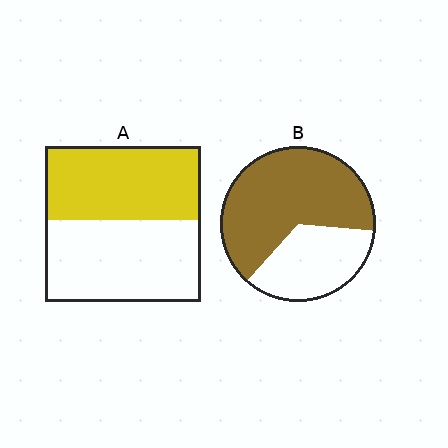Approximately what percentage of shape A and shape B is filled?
A is approximately 45% and B is approximately 65%.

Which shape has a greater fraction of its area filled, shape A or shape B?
Shape B.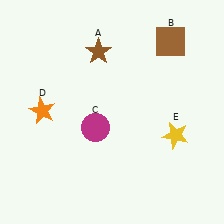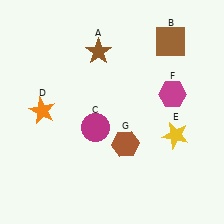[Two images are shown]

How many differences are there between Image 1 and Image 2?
There are 2 differences between the two images.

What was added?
A magenta hexagon (F), a brown hexagon (G) were added in Image 2.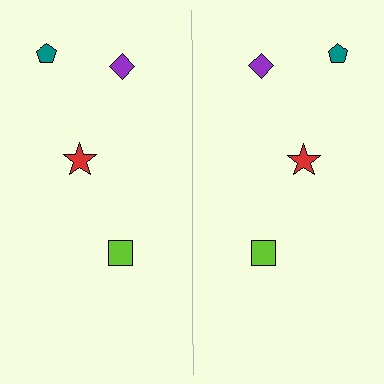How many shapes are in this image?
There are 8 shapes in this image.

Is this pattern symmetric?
Yes, this pattern has bilateral (reflection) symmetry.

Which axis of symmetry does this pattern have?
The pattern has a vertical axis of symmetry running through the center of the image.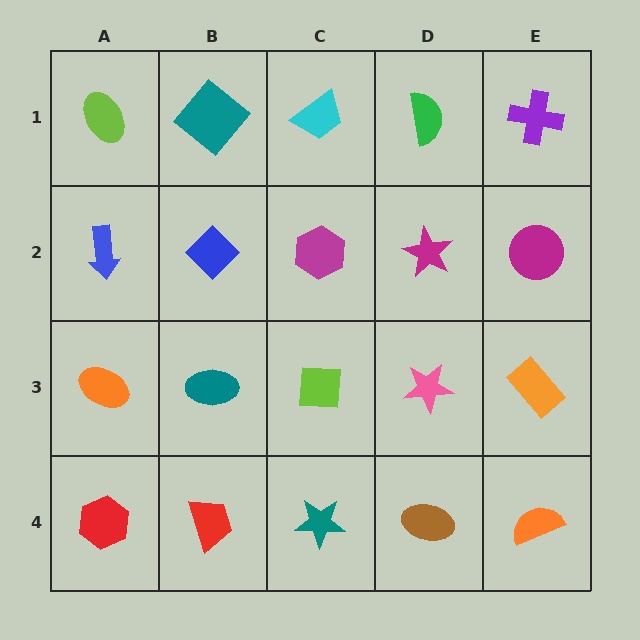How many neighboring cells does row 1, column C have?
3.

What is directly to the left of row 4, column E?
A brown ellipse.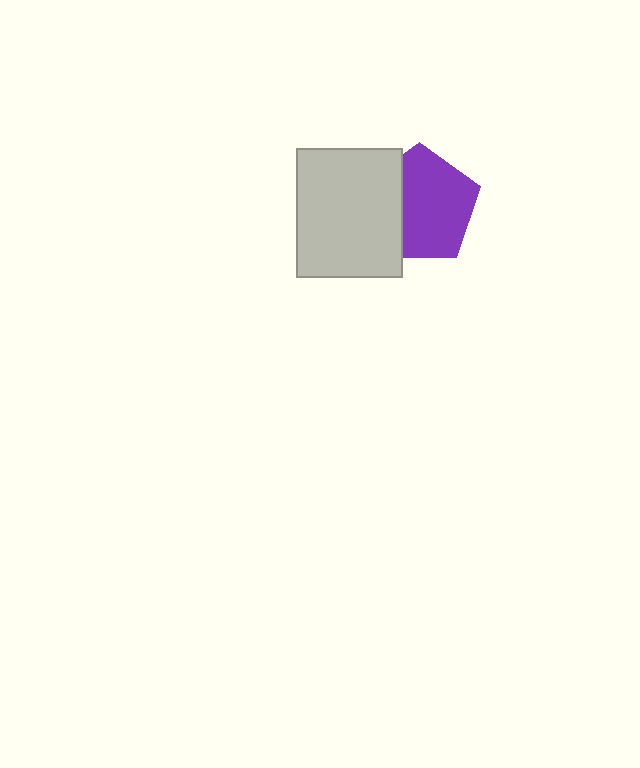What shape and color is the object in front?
The object in front is a light gray rectangle.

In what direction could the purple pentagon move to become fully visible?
The purple pentagon could move right. That would shift it out from behind the light gray rectangle entirely.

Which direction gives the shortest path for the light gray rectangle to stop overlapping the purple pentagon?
Moving left gives the shortest separation.